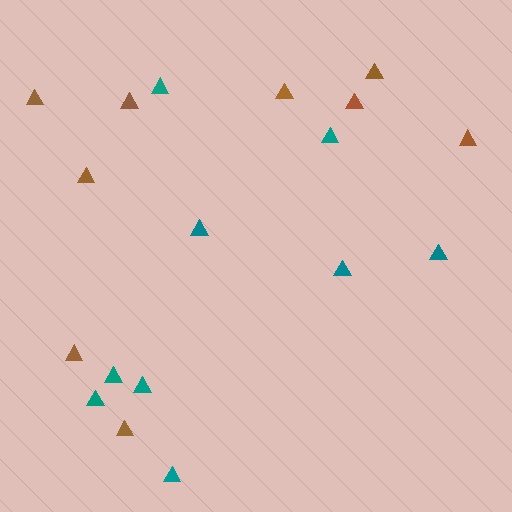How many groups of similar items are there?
There are 2 groups: one group of brown triangles (9) and one group of teal triangles (9).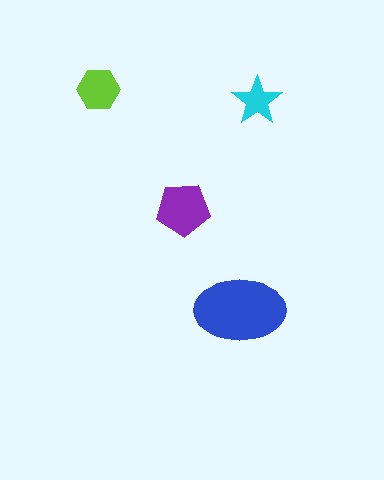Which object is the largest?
The blue ellipse.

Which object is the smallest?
The cyan star.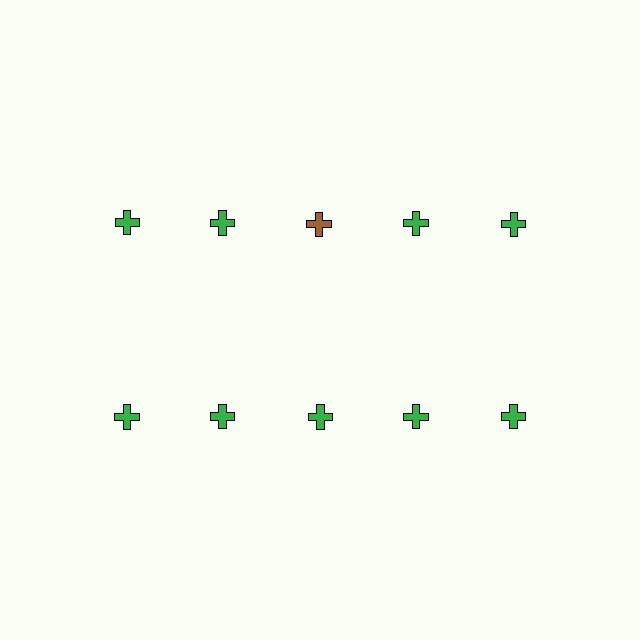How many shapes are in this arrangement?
There are 10 shapes arranged in a grid pattern.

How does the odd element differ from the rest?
It has a different color: brown instead of green.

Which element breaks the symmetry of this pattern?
The brown cross in the top row, center column breaks the symmetry. All other shapes are green crosses.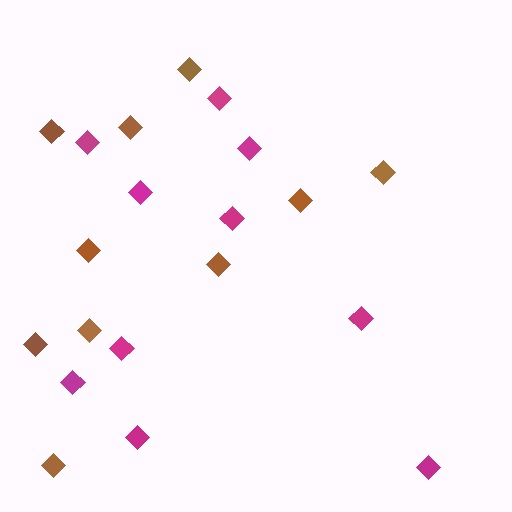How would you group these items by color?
There are 2 groups: one group of magenta diamonds (10) and one group of brown diamonds (10).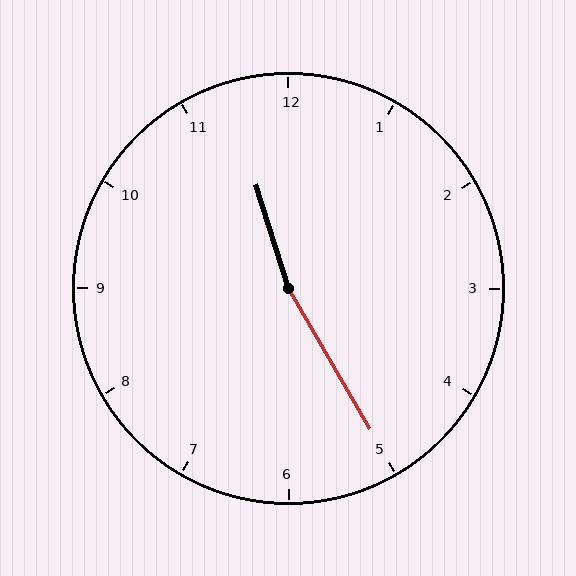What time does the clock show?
11:25.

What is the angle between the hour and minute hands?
Approximately 168 degrees.